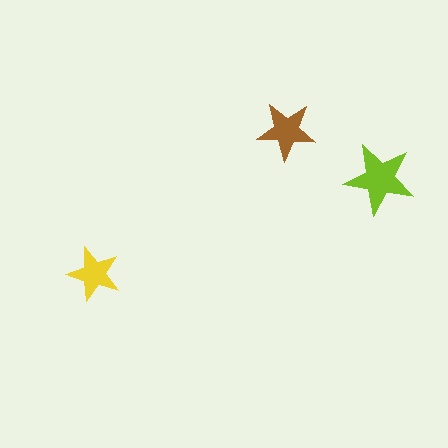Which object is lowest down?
The yellow star is bottommost.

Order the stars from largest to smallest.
the lime one, the brown one, the yellow one.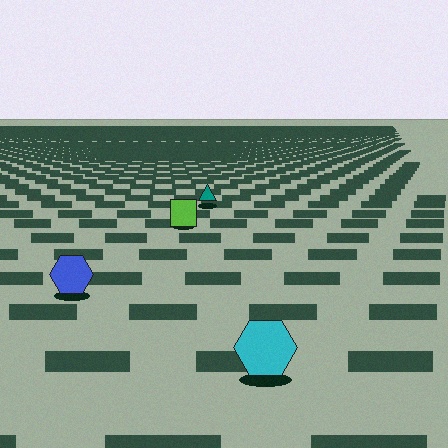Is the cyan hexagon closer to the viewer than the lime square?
Yes. The cyan hexagon is closer — you can tell from the texture gradient: the ground texture is coarser near it.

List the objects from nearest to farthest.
From nearest to farthest: the cyan hexagon, the blue hexagon, the lime square, the teal triangle.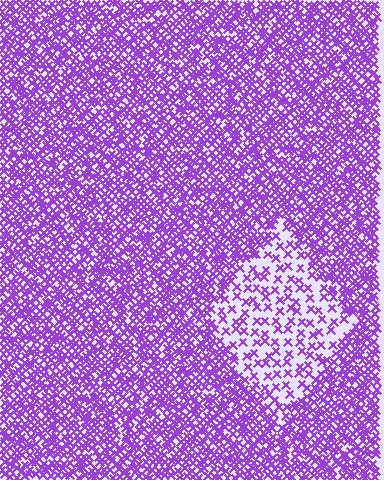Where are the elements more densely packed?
The elements are more densely packed outside the diamond boundary.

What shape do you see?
I see a diamond.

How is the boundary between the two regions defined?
The boundary is defined by a change in element density (approximately 2.6x ratio). All elements are the same color, size, and shape.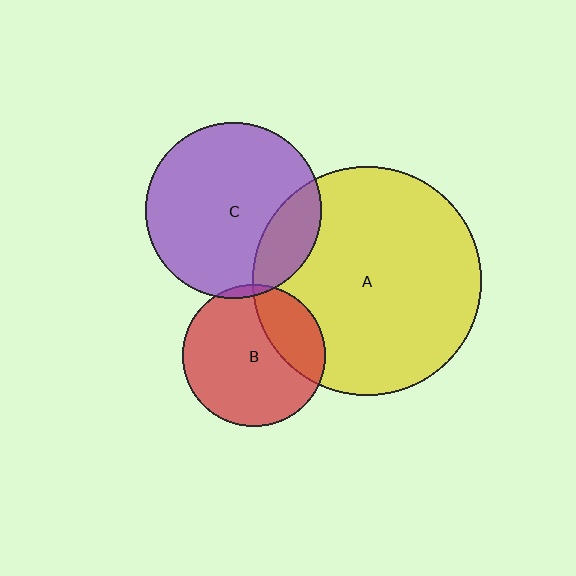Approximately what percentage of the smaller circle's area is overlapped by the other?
Approximately 5%.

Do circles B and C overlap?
Yes.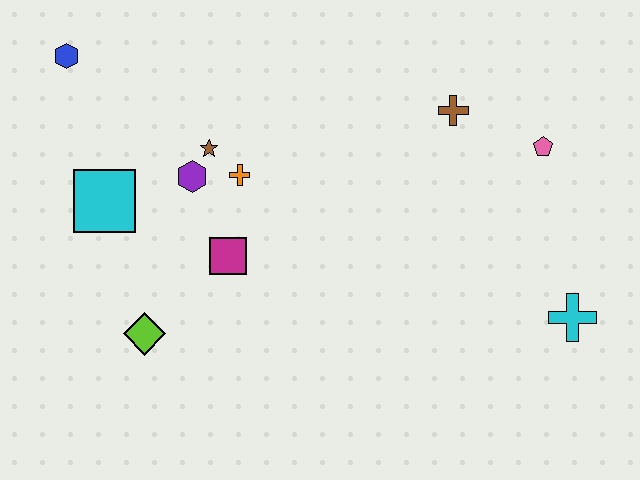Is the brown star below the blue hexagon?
Yes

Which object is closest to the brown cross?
The pink pentagon is closest to the brown cross.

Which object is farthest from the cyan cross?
The blue hexagon is farthest from the cyan cross.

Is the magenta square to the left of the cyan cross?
Yes